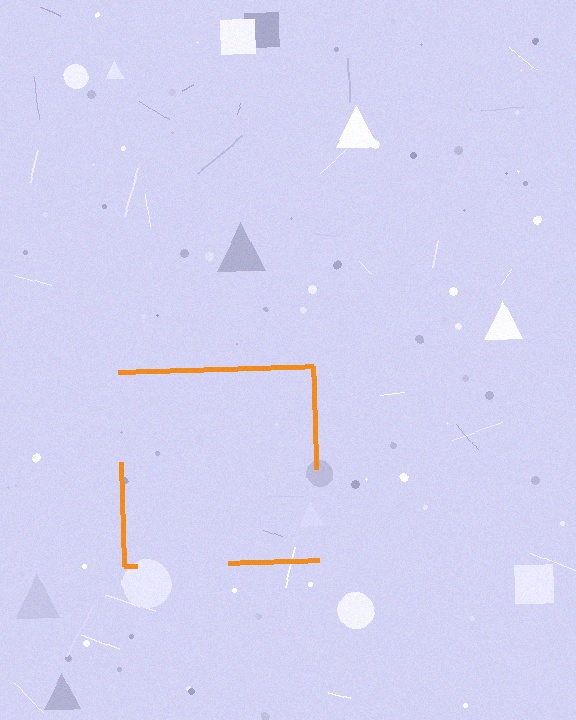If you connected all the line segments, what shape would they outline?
They would outline a square.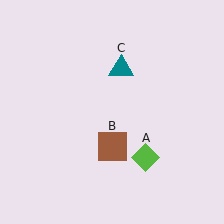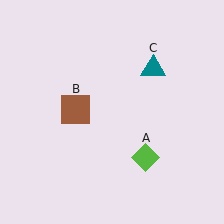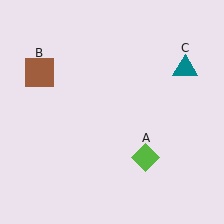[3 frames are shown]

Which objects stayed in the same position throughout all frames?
Lime diamond (object A) remained stationary.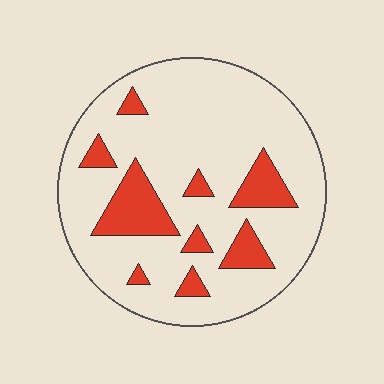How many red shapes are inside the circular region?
9.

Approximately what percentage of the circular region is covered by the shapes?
Approximately 20%.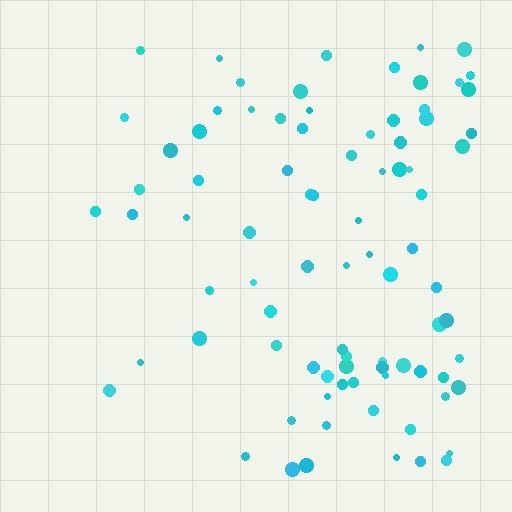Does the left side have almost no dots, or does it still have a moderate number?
Still a moderate number, just noticeably fewer than the right.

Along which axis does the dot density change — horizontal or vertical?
Horizontal.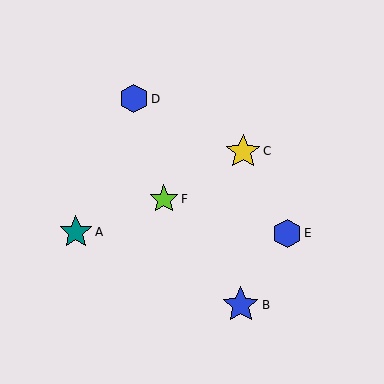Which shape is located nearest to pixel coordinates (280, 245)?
The blue hexagon (labeled E) at (287, 233) is nearest to that location.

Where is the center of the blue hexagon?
The center of the blue hexagon is at (134, 99).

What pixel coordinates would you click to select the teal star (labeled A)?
Click at (76, 232) to select the teal star A.